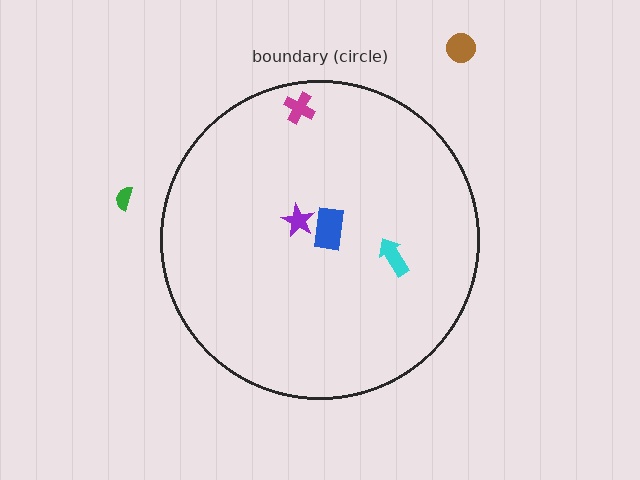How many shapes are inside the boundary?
4 inside, 2 outside.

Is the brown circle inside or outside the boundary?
Outside.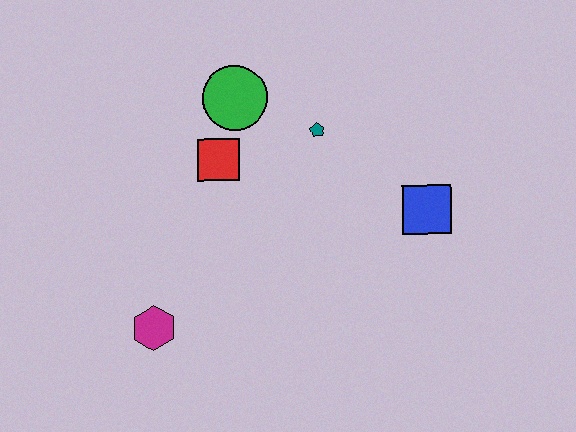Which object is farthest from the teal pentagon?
The magenta hexagon is farthest from the teal pentagon.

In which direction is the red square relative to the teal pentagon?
The red square is to the left of the teal pentagon.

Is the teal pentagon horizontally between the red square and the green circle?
No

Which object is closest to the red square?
The green circle is closest to the red square.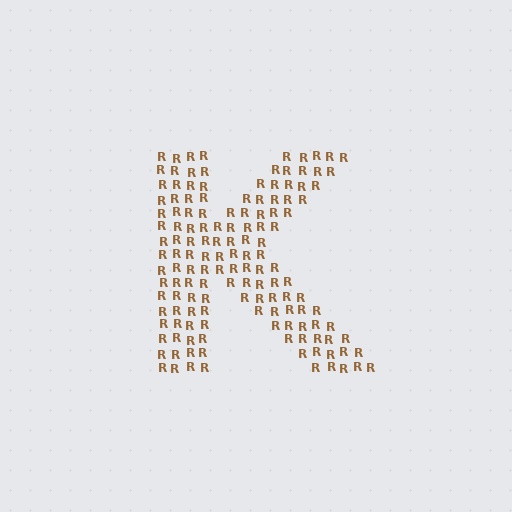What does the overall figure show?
The overall figure shows the letter K.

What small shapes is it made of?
It is made of small letter R's.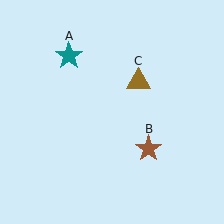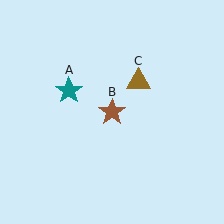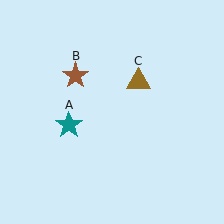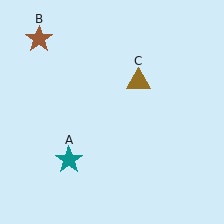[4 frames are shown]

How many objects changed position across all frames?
2 objects changed position: teal star (object A), brown star (object B).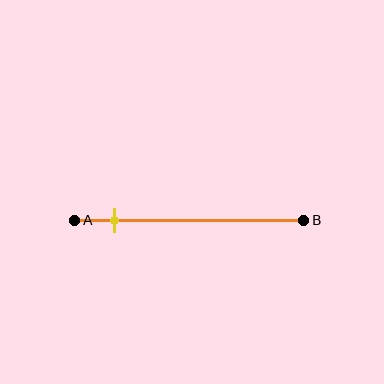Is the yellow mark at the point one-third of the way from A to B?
No, the mark is at about 20% from A, not at the 33% one-third point.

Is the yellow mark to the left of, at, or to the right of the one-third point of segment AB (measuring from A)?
The yellow mark is to the left of the one-third point of segment AB.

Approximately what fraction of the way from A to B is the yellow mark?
The yellow mark is approximately 20% of the way from A to B.